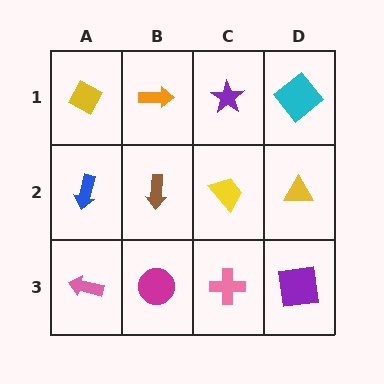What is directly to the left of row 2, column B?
A blue arrow.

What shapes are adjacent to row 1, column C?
A yellow trapezoid (row 2, column C), an orange arrow (row 1, column B), a cyan diamond (row 1, column D).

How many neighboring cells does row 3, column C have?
3.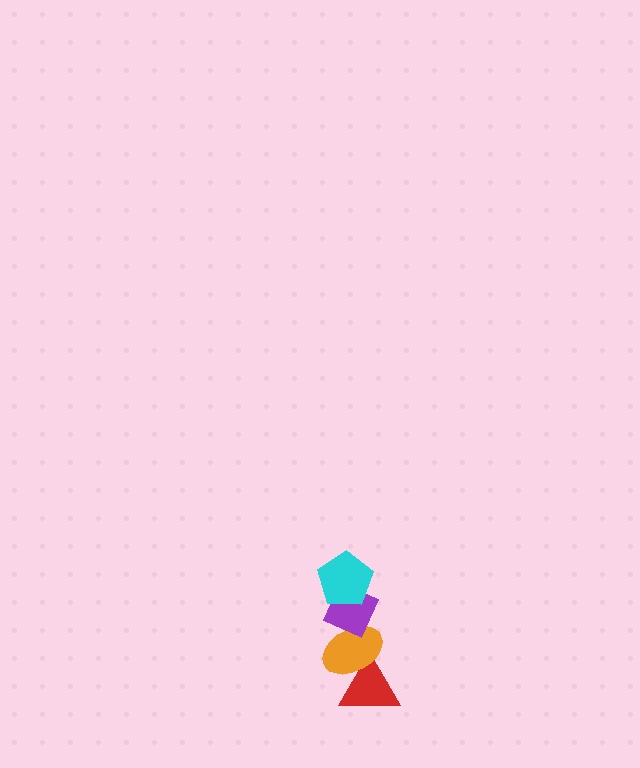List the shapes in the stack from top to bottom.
From top to bottom: the cyan pentagon, the purple diamond, the orange ellipse, the red triangle.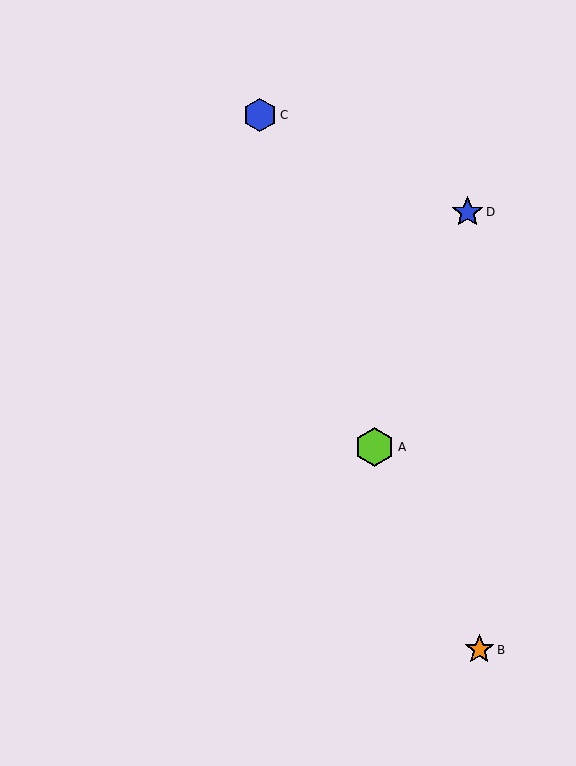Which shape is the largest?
The lime hexagon (labeled A) is the largest.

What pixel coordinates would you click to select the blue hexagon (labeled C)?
Click at (260, 115) to select the blue hexagon C.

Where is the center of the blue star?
The center of the blue star is at (468, 212).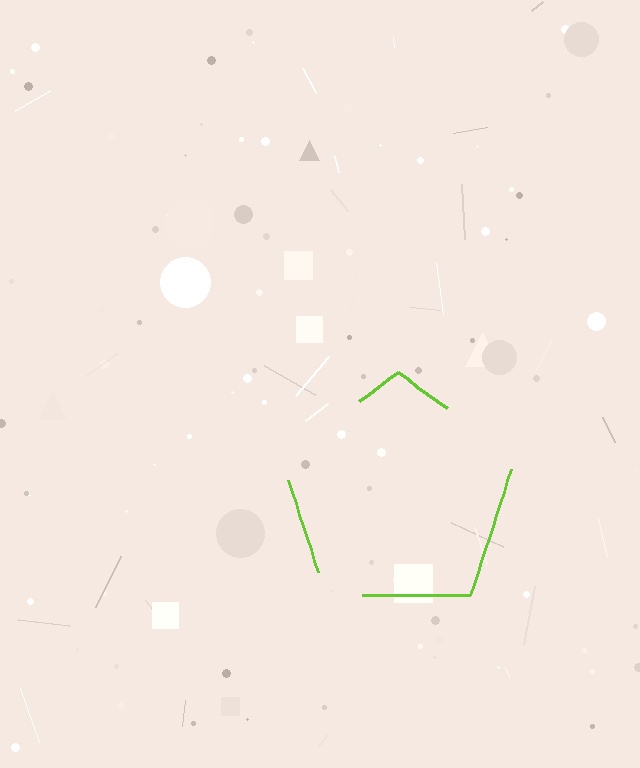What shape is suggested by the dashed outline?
The dashed outline suggests a pentagon.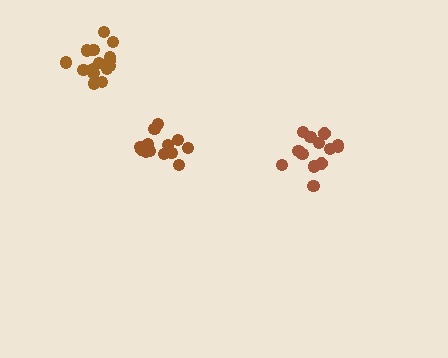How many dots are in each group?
Group 1: 13 dots, Group 2: 13 dots, Group 3: 15 dots (41 total).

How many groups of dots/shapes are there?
There are 3 groups.